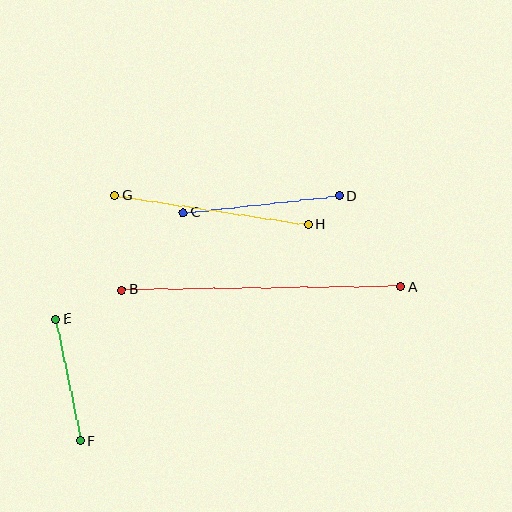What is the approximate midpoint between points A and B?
The midpoint is at approximately (261, 288) pixels.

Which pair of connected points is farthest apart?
Points A and B are farthest apart.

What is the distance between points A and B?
The distance is approximately 279 pixels.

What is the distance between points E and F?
The distance is approximately 125 pixels.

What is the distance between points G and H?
The distance is approximately 196 pixels.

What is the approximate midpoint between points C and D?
The midpoint is at approximately (261, 204) pixels.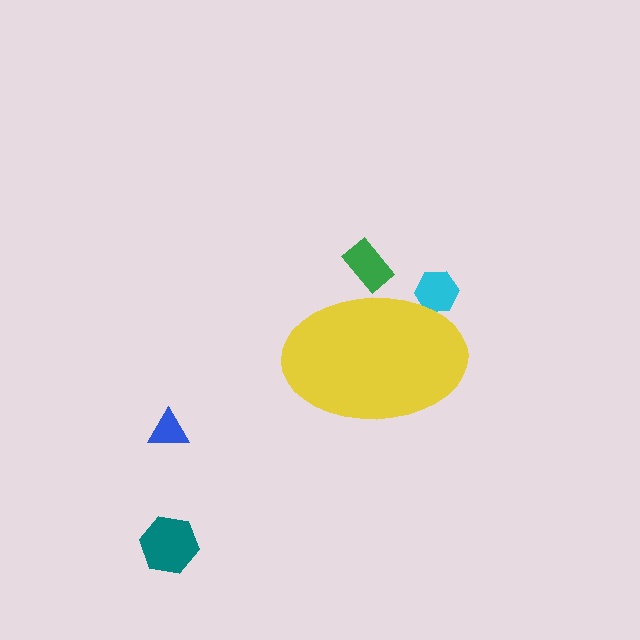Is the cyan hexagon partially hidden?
Yes, the cyan hexagon is partially hidden behind the yellow ellipse.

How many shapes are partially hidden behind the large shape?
2 shapes are partially hidden.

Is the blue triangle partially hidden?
No, the blue triangle is fully visible.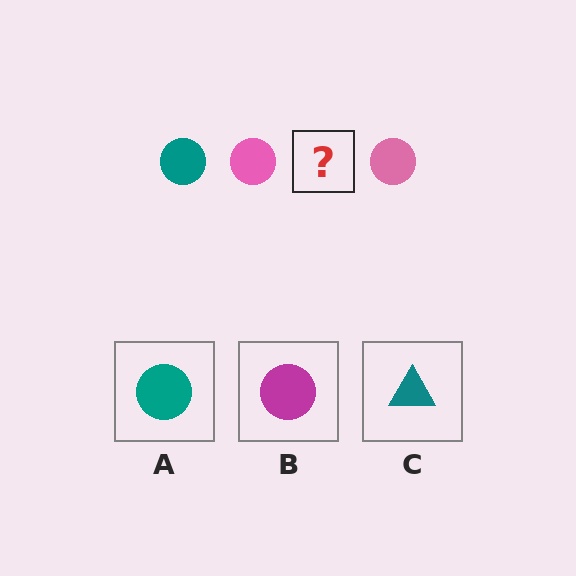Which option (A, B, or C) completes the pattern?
A.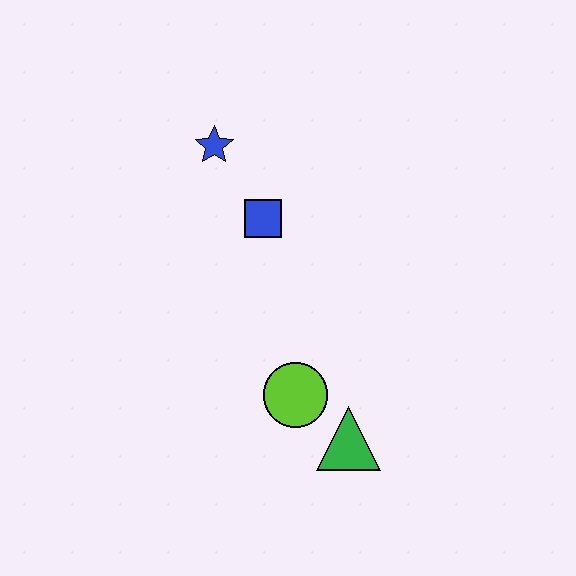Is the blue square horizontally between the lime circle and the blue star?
Yes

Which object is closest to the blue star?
The blue square is closest to the blue star.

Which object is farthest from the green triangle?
The blue star is farthest from the green triangle.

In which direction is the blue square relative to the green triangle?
The blue square is above the green triangle.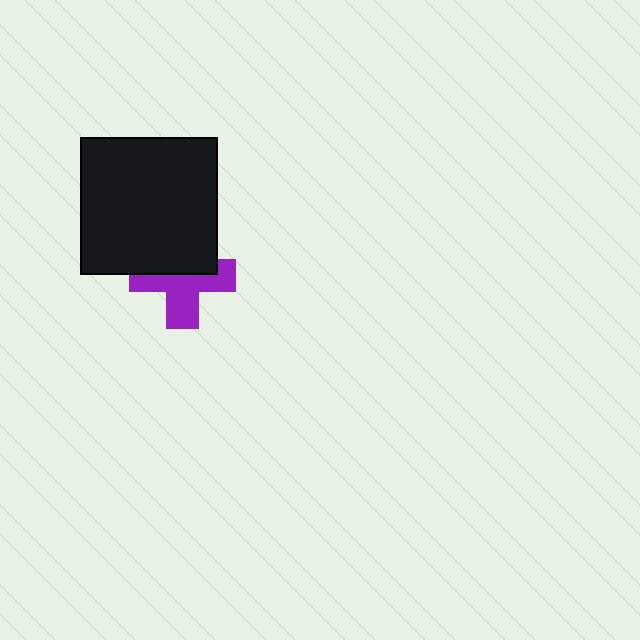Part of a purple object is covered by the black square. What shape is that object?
It is a cross.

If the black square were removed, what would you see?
You would see the complete purple cross.